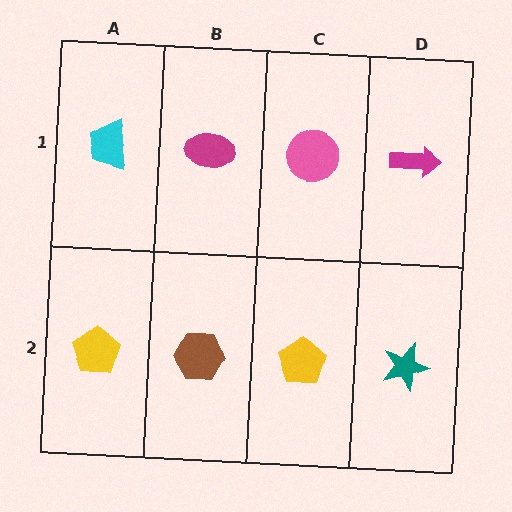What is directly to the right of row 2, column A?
A brown hexagon.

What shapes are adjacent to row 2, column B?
A magenta ellipse (row 1, column B), a yellow pentagon (row 2, column A), a yellow pentagon (row 2, column C).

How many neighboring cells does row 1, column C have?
3.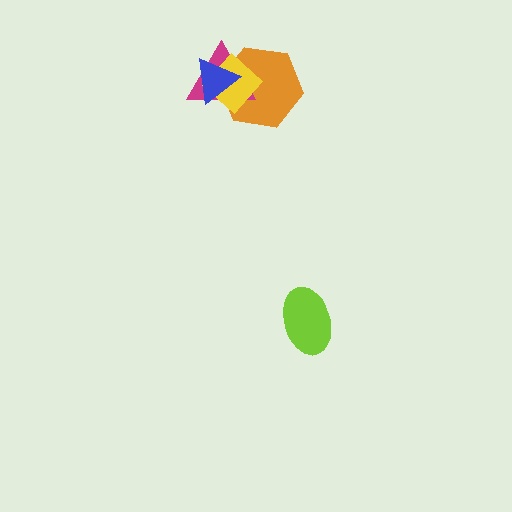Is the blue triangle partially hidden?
No, no other shape covers it.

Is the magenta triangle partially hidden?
Yes, it is partially covered by another shape.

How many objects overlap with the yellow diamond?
3 objects overlap with the yellow diamond.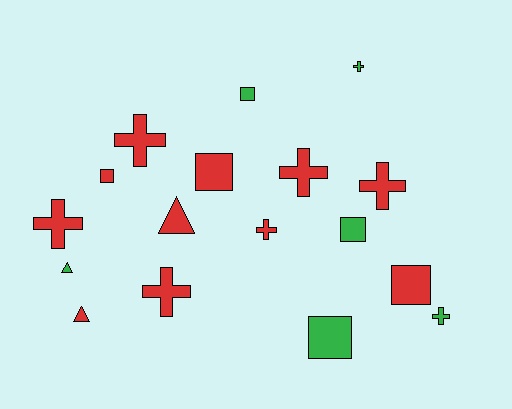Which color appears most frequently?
Red, with 11 objects.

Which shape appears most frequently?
Cross, with 8 objects.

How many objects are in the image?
There are 17 objects.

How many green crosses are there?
There are 2 green crosses.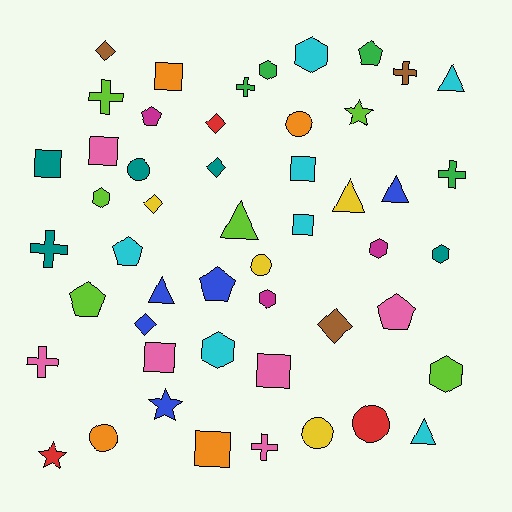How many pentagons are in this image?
There are 6 pentagons.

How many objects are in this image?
There are 50 objects.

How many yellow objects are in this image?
There are 4 yellow objects.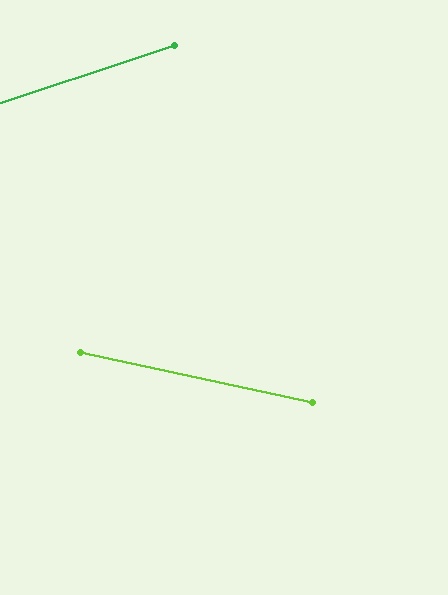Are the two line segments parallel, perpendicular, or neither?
Neither parallel nor perpendicular — they differ by about 30°.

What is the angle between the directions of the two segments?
Approximately 30 degrees.